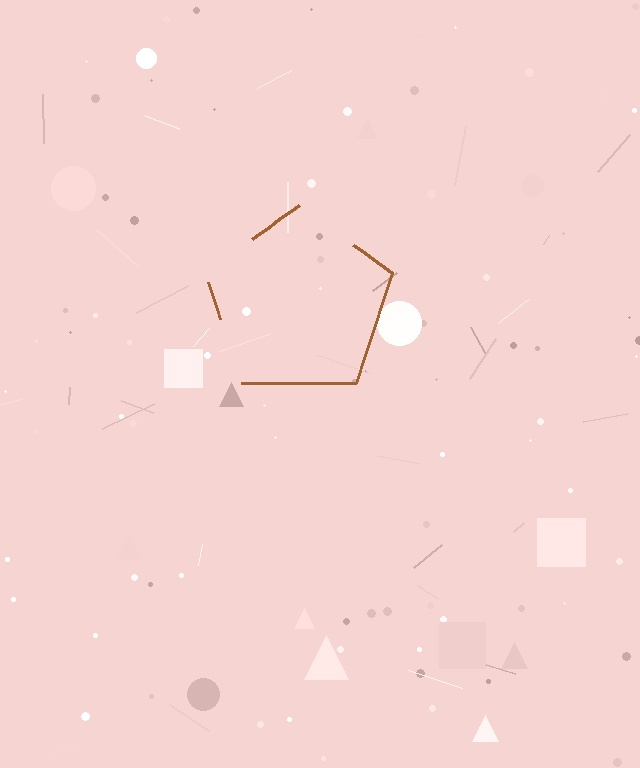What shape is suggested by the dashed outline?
The dashed outline suggests a pentagon.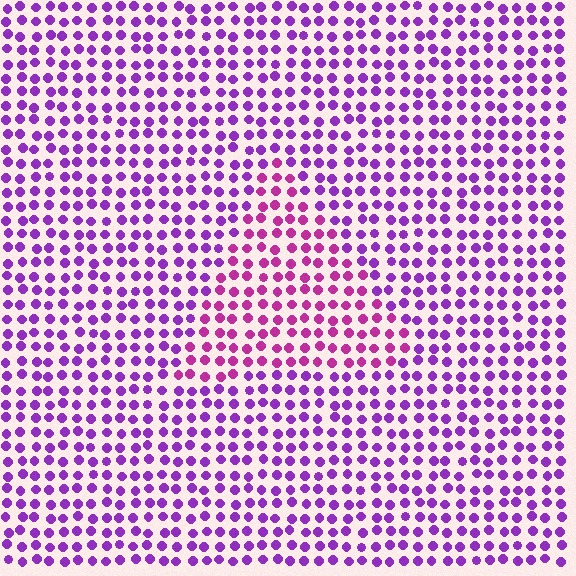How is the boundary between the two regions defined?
The boundary is defined purely by a slight shift in hue (about 33 degrees). Spacing, size, and orientation are identical on both sides.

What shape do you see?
I see a triangle.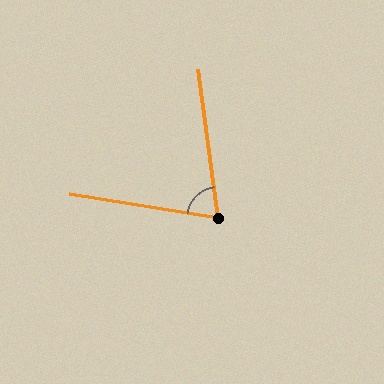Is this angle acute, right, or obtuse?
It is acute.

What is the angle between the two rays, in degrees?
Approximately 73 degrees.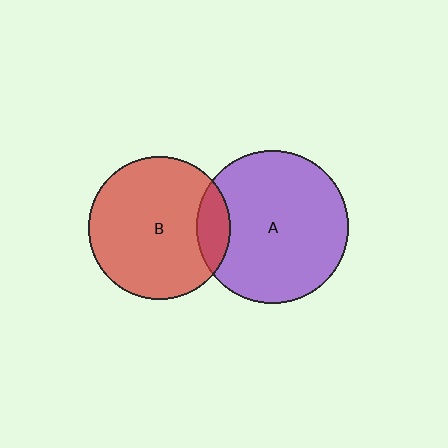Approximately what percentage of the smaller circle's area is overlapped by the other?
Approximately 15%.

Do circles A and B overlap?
Yes.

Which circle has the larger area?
Circle A (purple).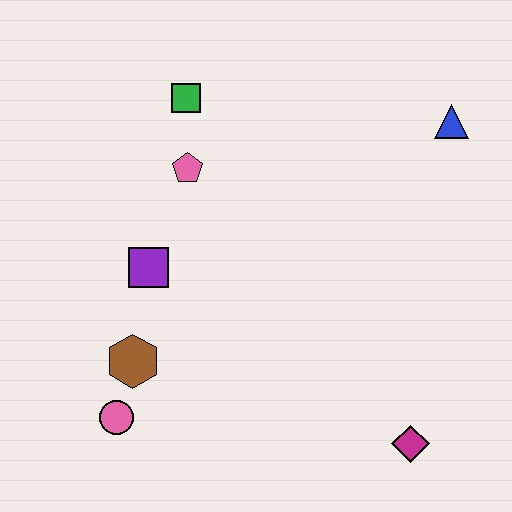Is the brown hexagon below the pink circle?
No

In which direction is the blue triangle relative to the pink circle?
The blue triangle is to the right of the pink circle.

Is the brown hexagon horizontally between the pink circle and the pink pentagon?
Yes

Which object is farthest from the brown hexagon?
The blue triangle is farthest from the brown hexagon.